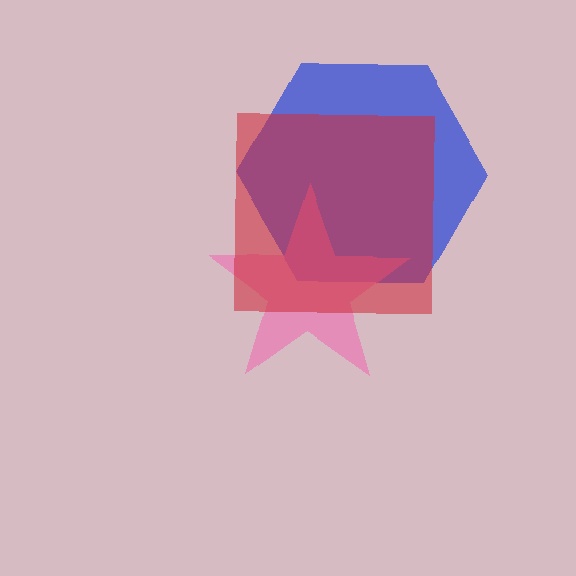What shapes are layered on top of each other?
The layered shapes are: a blue hexagon, a pink star, a red square.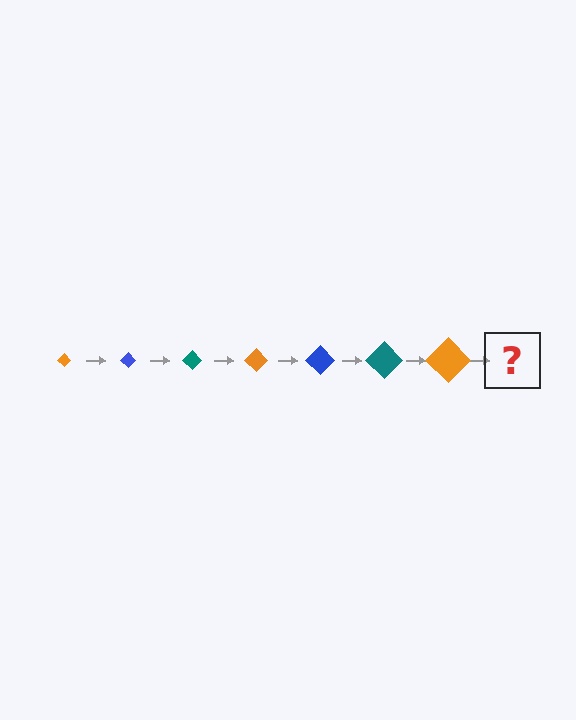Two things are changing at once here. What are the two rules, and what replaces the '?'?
The two rules are that the diamond grows larger each step and the color cycles through orange, blue, and teal. The '?' should be a blue diamond, larger than the previous one.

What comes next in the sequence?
The next element should be a blue diamond, larger than the previous one.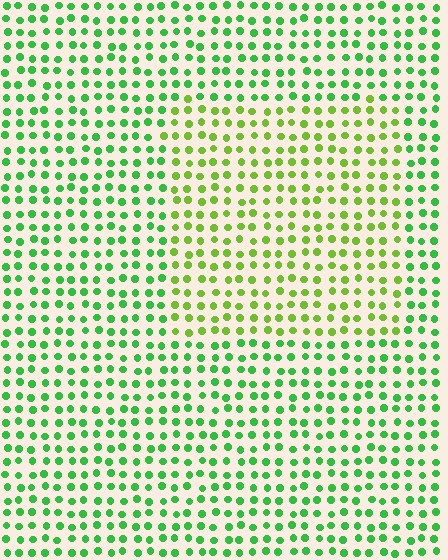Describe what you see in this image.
The image is filled with small green elements in a uniform arrangement. A rectangle-shaped region is visible where the elements are tinted to a slightly different hue, forming a subtle color boundary.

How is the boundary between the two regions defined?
The boundary is defined purely by a slight shift in hue (about 33 degrees). Spacing, size, and orientation are identical on both sides.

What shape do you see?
I see a rectangle.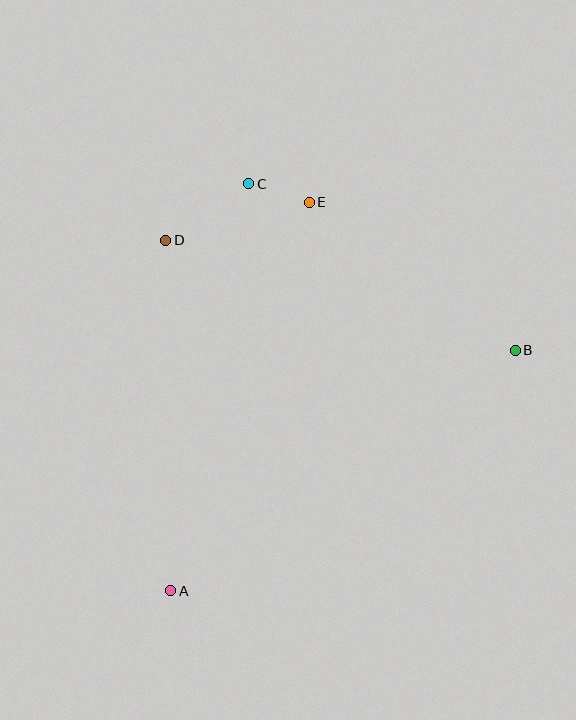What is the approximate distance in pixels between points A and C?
The distance between A and C is approximately 414 pixels.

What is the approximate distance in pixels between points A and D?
The distance between A and D is approximately 351 pixels.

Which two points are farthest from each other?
Points A and B are farthest from each other.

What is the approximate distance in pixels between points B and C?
The distance between B and C is approximately 314 pixels.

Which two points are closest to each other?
Points C and E are closest to each other.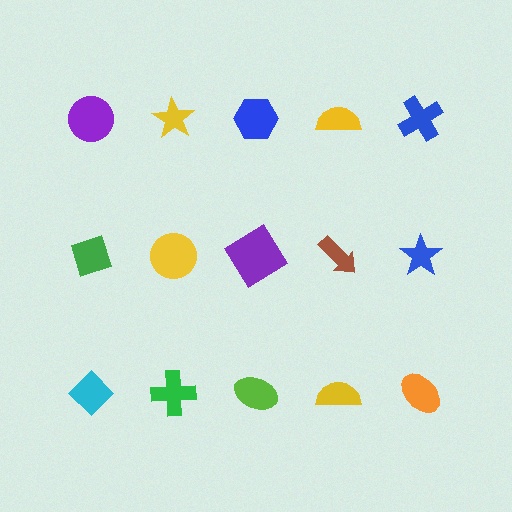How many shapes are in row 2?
5 shapes.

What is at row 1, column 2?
A yellow star.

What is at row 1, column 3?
A blue hexagon.